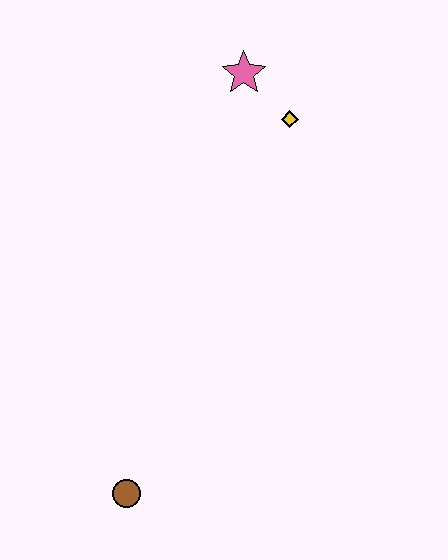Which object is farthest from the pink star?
The brown circle is farthest from the pink star.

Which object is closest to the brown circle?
The yellow diamond is closest to the brown circle.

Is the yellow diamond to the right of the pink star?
Yes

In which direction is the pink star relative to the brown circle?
The pink star is above the brown circle.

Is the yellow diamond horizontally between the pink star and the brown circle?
No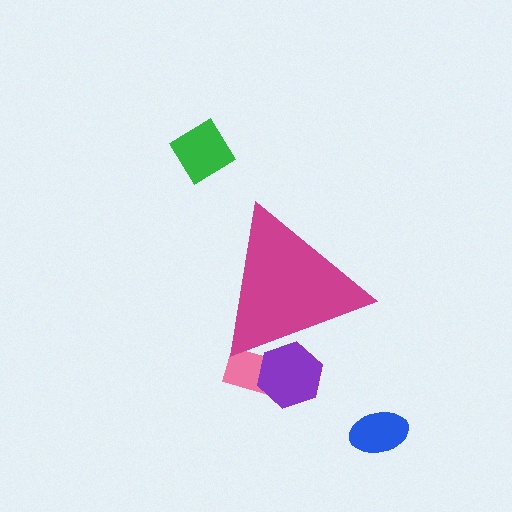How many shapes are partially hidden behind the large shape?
2 shapes are partially hidden.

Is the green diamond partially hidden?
No, the green diamond is fully visible.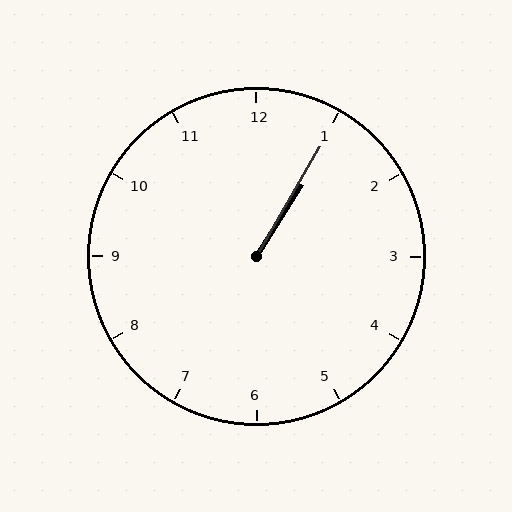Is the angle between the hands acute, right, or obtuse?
It is acute.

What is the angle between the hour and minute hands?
Approximately 2 degrees.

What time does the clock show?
1:05.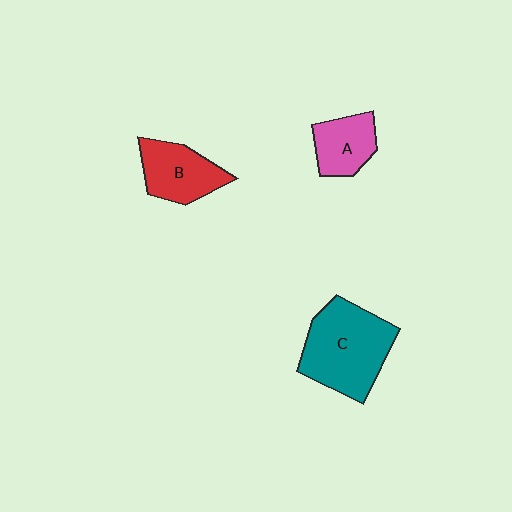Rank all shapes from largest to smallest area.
From largest to smallest: C (teal), B (red), A (pink).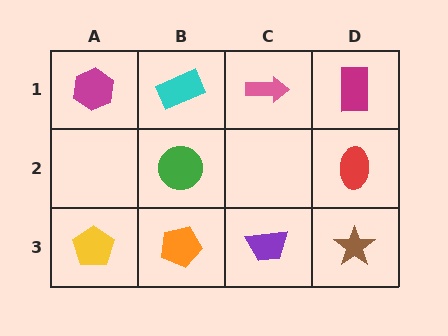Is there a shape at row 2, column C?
No, that cell is empty.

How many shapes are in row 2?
2 shapes.